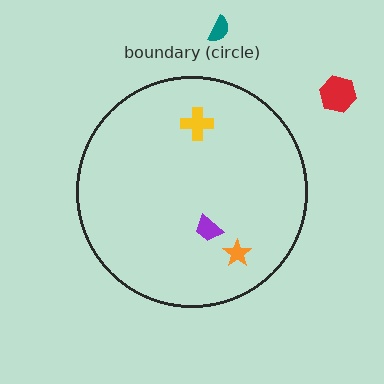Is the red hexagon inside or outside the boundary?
Outside.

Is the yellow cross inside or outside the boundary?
Inside.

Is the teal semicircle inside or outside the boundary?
Outside.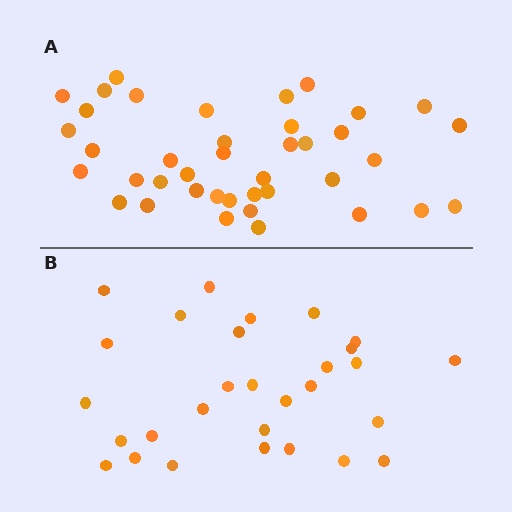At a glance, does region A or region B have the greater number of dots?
Region A (the top region) has more dots.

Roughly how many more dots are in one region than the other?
Region A has roughly 12 or so more dots than region B.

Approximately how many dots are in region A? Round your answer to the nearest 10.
About 40 dots.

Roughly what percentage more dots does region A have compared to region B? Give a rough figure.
About 40% more.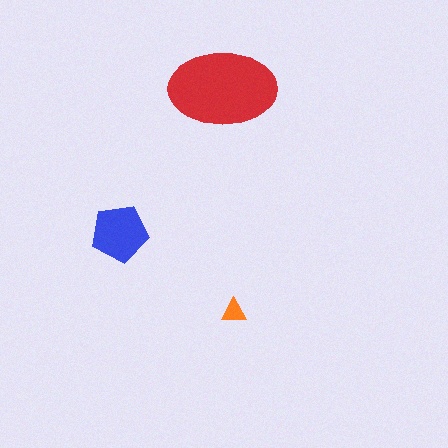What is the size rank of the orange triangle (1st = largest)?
3rd.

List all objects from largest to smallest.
The red ellipse, the blue pentagon, the orange triangle.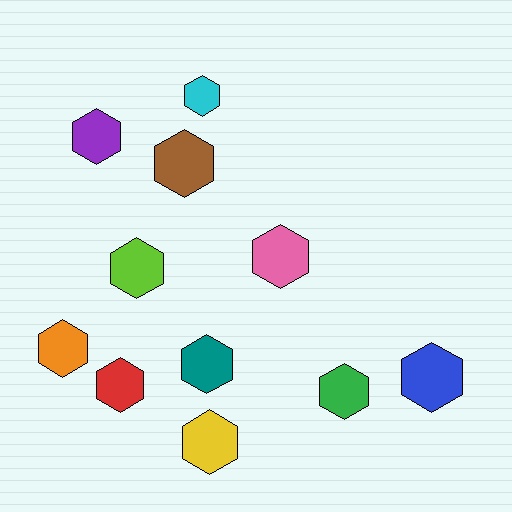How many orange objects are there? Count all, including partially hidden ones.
There is 1 orange object.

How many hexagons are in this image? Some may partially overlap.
There are 11 hexagons.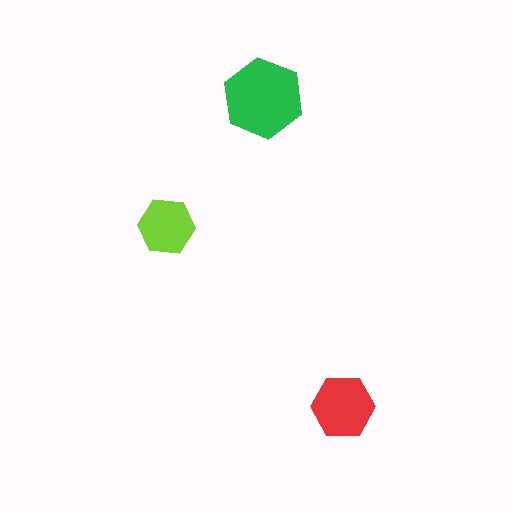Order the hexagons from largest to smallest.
the green one, the red one, the lime one.